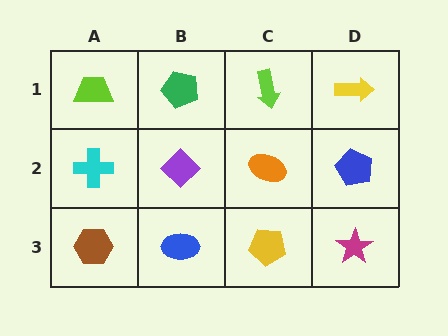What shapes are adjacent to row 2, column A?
A lime trapezoid (row 1, column A), a brown hexagon (row 3, column A), a purple diamond (row 2, column B).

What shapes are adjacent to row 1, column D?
A blue pentagon (row 2, column D), a lime arrow (row 1, column C).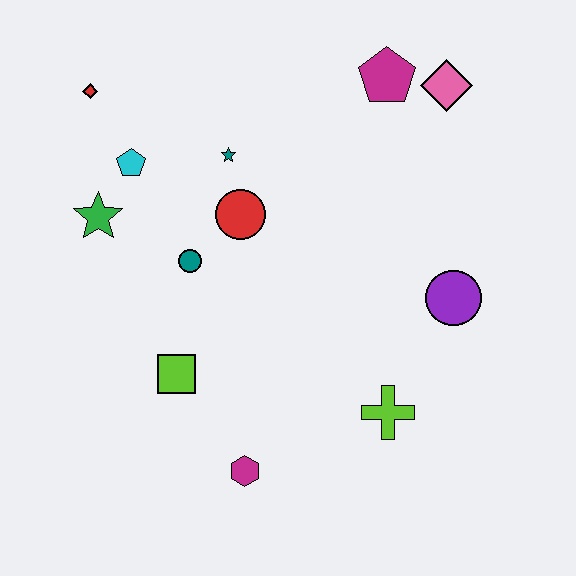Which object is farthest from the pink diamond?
The magenta hexagon is farthest from the pink diamond.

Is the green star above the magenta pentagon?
No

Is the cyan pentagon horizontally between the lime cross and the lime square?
No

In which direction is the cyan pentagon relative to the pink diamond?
The cyan pentagon is to the left of the pink diamond.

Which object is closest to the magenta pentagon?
The pink diamond is closest to the magenta pentagon.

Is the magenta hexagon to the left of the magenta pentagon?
Yes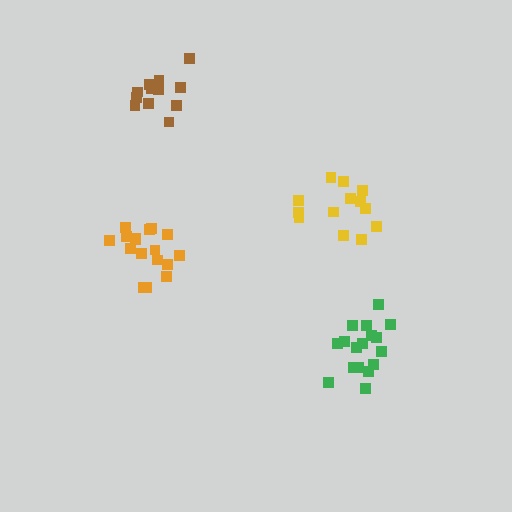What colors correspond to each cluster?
The clusters are colored: yellow, brown, orange, green.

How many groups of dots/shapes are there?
There are 4 groups.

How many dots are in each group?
Group 1: 13 dots, Group 2: 12 dots, Group 3: 17 dots, Group 4: 17 dots (59 total).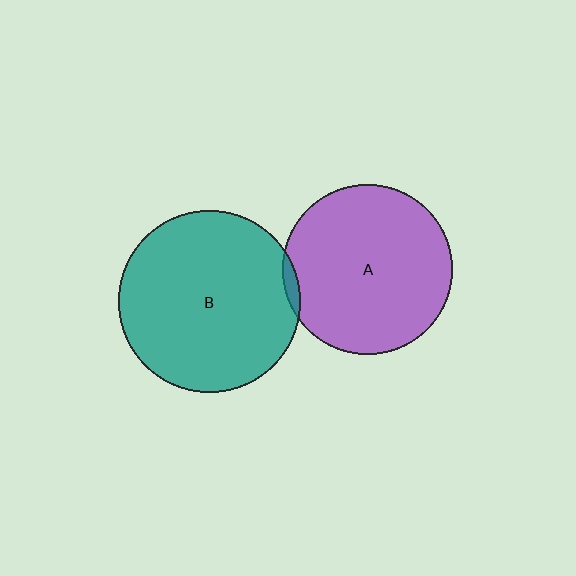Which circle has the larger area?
Circle B (teal).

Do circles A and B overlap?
Yes.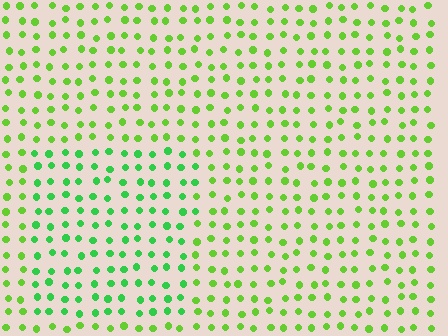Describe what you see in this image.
The image is filled with small lime elements in a uniform arrangement. A rectangle-shaped region is visible where the elements are tinted to a slightly different hue, forming a subtle color boundary.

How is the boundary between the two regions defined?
The boundary is defined purely by a slight shift in hue (about 29 degrees). Spacing, size, and orientation are identical on both sides.